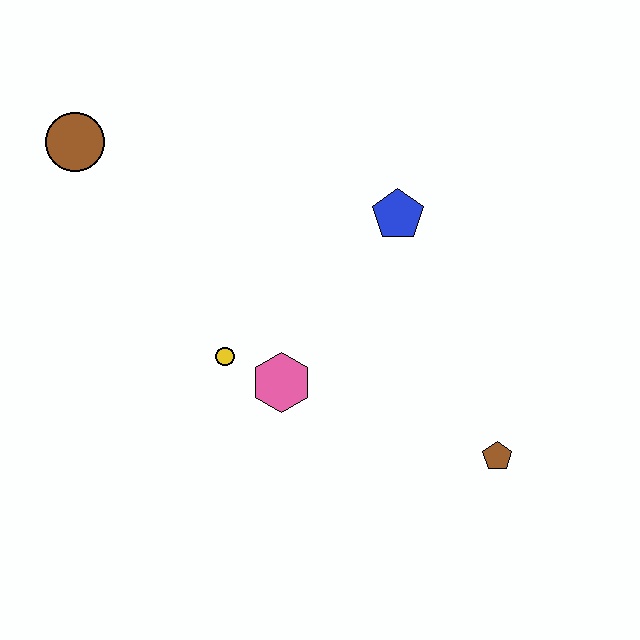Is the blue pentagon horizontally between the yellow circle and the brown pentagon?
Yes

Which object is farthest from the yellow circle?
The brown pentagon is farthest from the yellow circle.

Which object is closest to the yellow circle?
The pink hexagon is closest to the yellow circle.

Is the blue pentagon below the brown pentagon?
No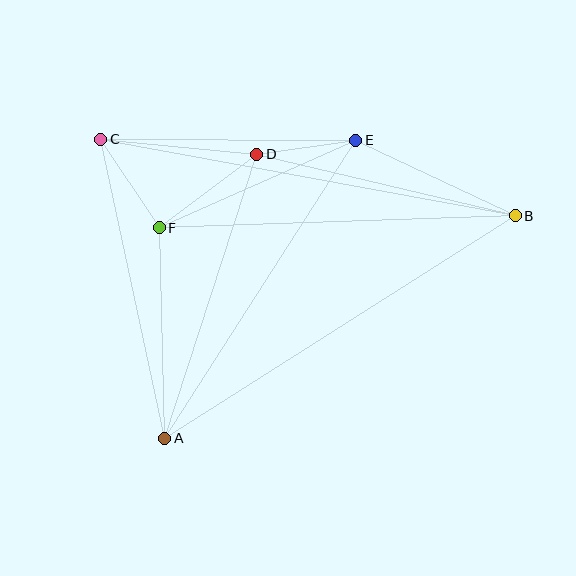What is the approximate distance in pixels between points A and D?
The distance between A and D is approximately 299 pixels.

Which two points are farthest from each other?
Points B and C are farthest from each other.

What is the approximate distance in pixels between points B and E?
The distance between B and E is approximately 176 pixels.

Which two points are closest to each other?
Points D and E are closest to each other.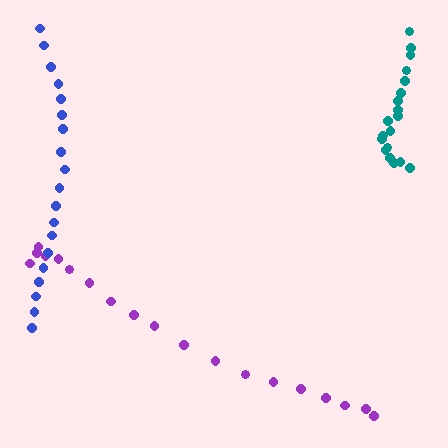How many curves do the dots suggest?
There are 3 distinct paths.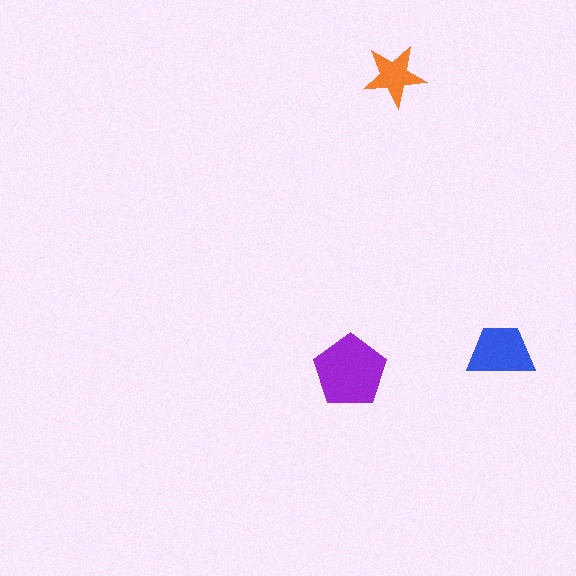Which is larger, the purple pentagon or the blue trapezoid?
The purple pentagon.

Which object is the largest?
The purple pentagon.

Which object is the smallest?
The orange star.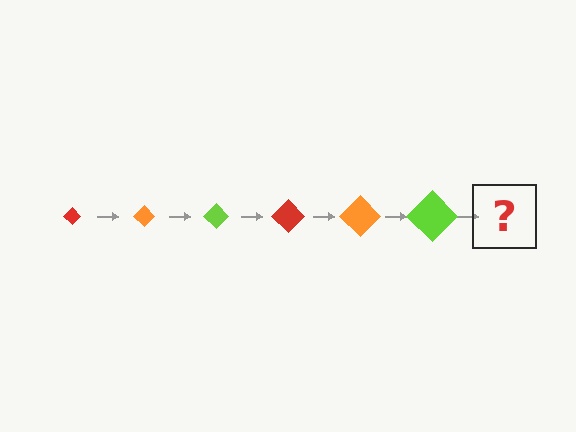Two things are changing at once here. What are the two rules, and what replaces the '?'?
The two rules are that the diamond grows larger each step and the color cycles through red, orange, and lime. The '?' should be a red diamond, larger than the previous one.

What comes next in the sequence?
The next element should be a red diamond, larger than the previous one.